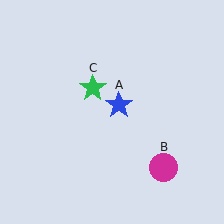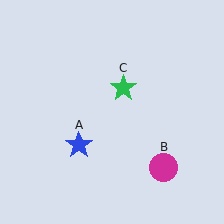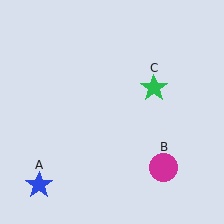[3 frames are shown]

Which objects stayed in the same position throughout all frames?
Magenta circle (object B) remained stationary.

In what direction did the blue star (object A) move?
The blue star (object A) moved down and to the left.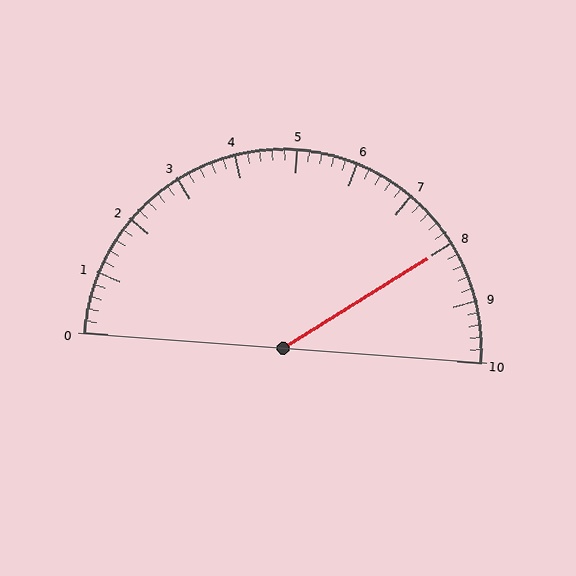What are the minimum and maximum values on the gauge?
The gauge ranges from 0 to 10.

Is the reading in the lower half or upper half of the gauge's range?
The reading is in the upper half of the range (0 to 10).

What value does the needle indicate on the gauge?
The needle indicates approximately 8.0.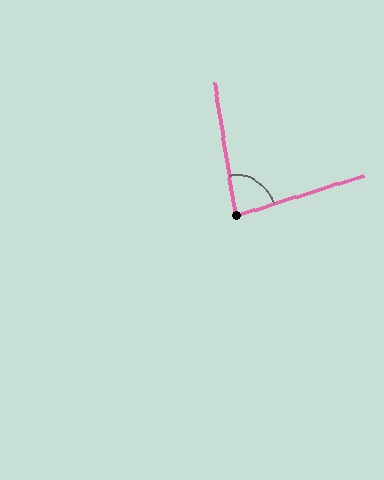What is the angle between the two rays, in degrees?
Approximately 82 degrees.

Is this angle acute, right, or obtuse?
It is acute.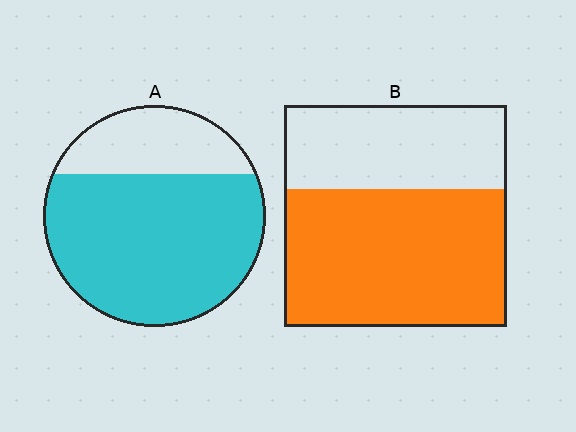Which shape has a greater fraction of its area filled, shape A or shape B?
Shape A.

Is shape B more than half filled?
Yes.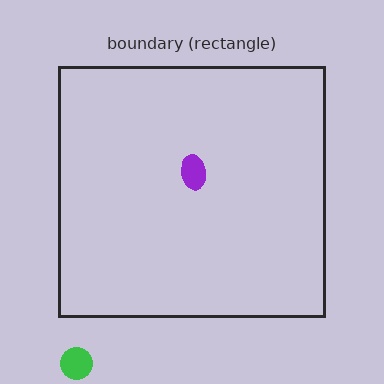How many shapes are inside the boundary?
1 inside, 1 outside.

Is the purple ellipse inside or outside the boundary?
Inside.